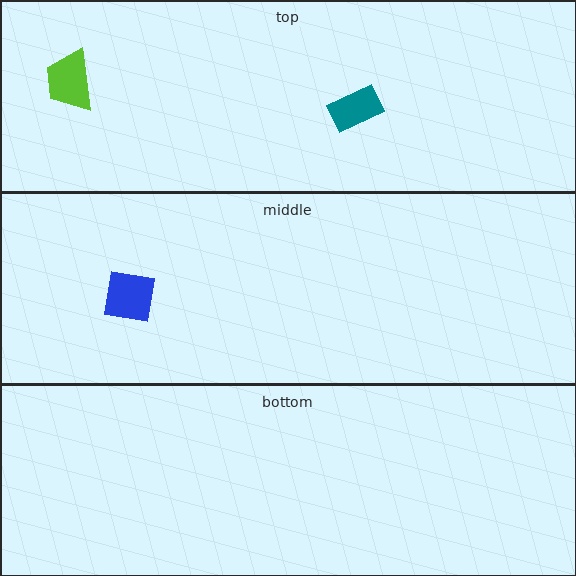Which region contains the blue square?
The middle region.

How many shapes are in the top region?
2.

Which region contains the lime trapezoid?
The top region.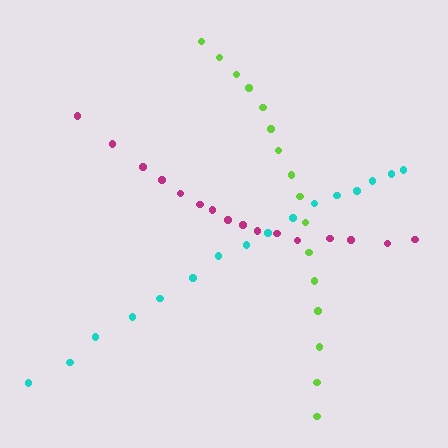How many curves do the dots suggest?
There are 3 distinct paths.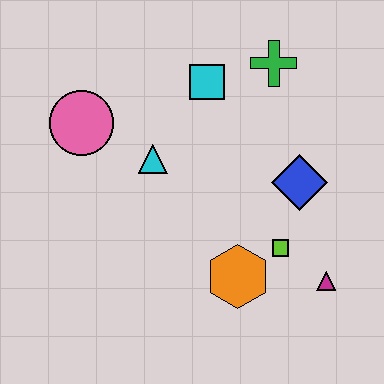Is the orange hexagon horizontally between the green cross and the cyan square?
Yes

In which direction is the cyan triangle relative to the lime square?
The cyan triangle is to the left of the lime square.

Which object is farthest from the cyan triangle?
The magenta triangle is farthest from the cyan triangle.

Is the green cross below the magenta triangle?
No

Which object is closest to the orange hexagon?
The lime square is closest to the orange hexagon.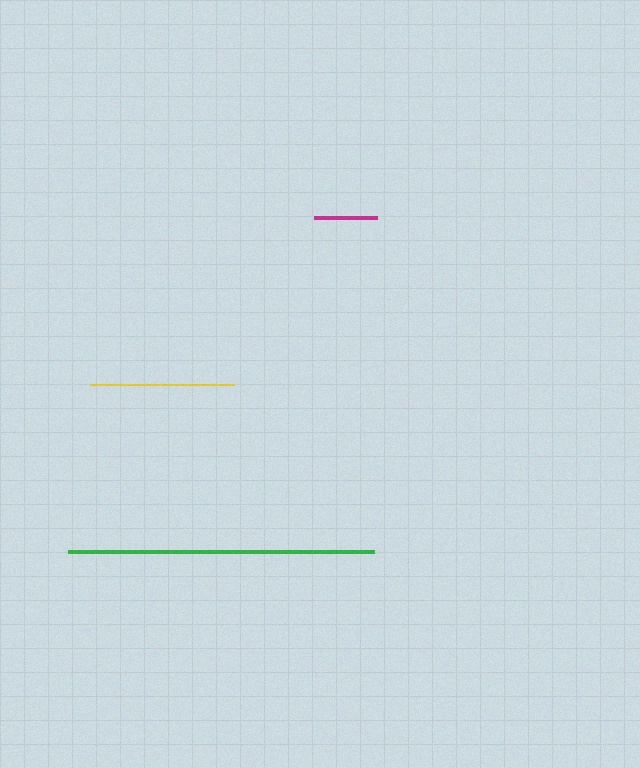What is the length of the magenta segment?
The magenta segment is approximately 62 pixels long.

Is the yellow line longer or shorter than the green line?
The green line is longer than the yellow line.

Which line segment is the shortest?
The magenta line is the shortest at approximately 62 pixels.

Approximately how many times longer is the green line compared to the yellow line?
The green line is approximately 2.1 times the length of the yellow line.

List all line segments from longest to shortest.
From longest to shortest: green, yellow, magenta.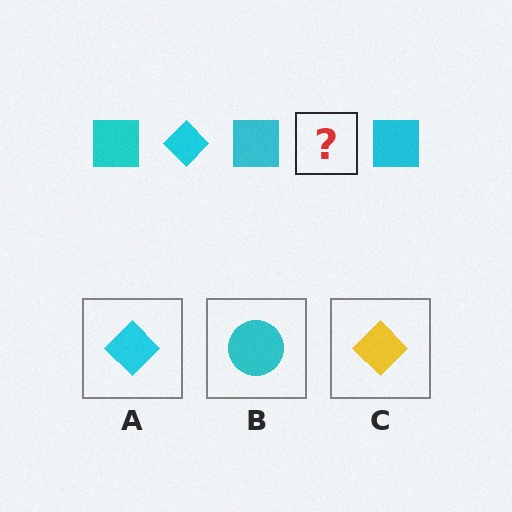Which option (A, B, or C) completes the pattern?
A.